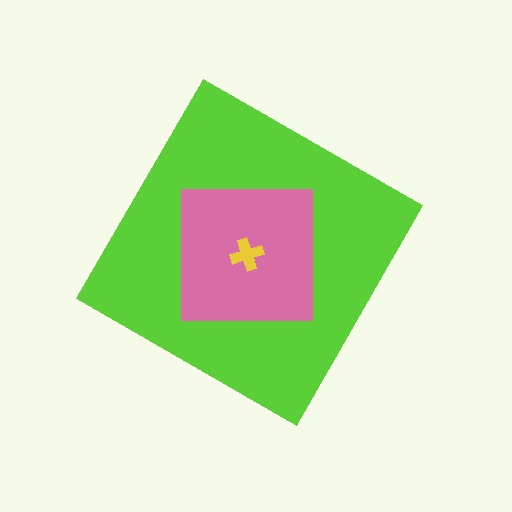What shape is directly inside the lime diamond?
The pink square.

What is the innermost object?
The yellow cross.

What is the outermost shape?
The lime diamond.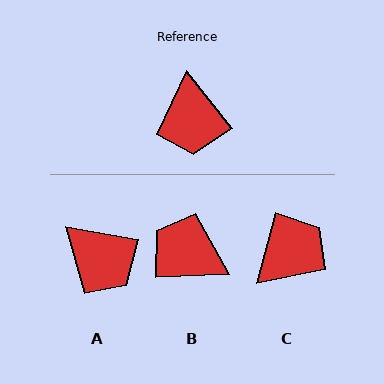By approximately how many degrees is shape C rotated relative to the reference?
Approximately 127 degrees counter-clockwise.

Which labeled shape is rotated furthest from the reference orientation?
C, about 127 degrees away.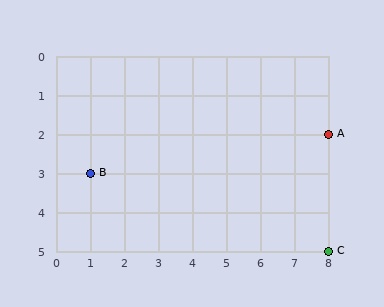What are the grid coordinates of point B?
Point B is at grid coordinates (1, 3).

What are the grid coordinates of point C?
Point C is at grid coordinates (8, 5).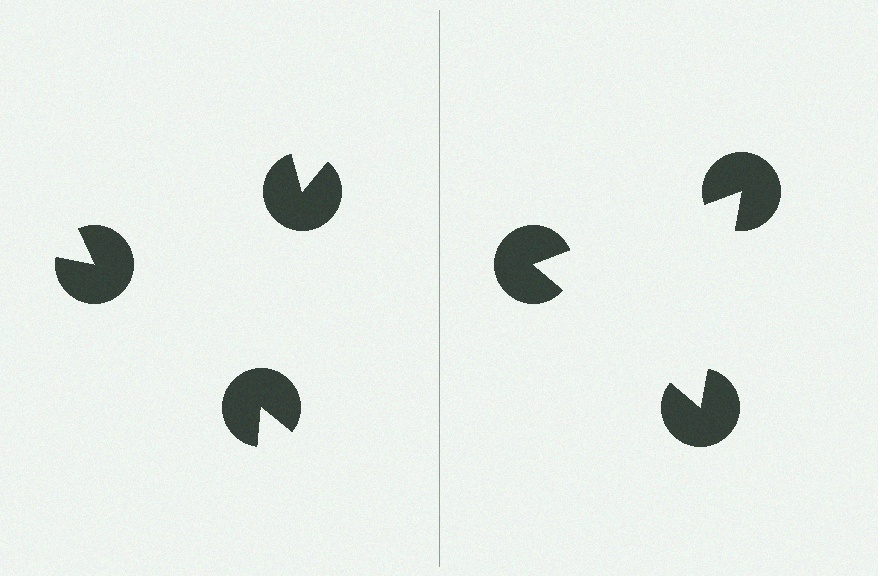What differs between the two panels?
The pac-man discs are positioned identically on both sides; only the wedge orientations differ. On the right they align to a triangle; on the left they are misaligned.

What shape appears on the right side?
An illusory triangle.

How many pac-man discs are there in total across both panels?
6 — 3 on each side.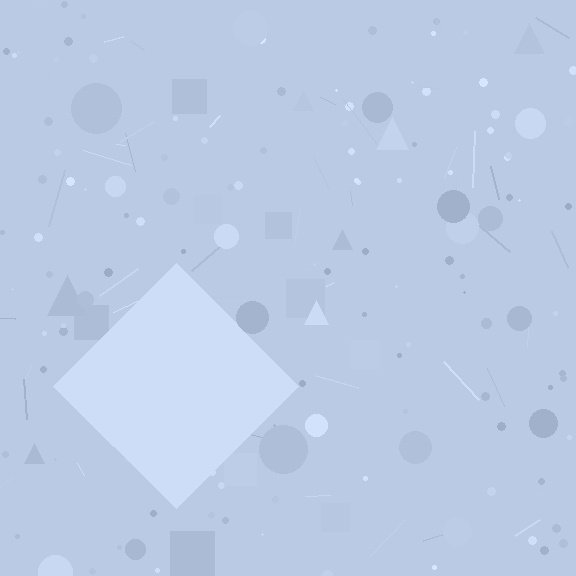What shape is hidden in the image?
A diamond is hidden in the image.